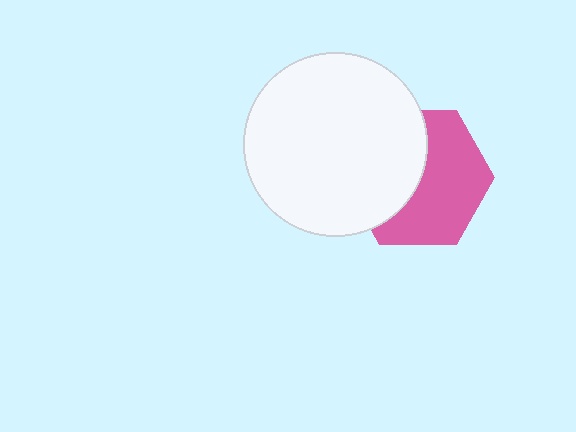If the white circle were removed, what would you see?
You would see the complete pink hexagon.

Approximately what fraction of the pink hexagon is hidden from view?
Roughly 44% of the pink hexagon is hidden behind the white circle.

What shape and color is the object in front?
The object in front is a white circle.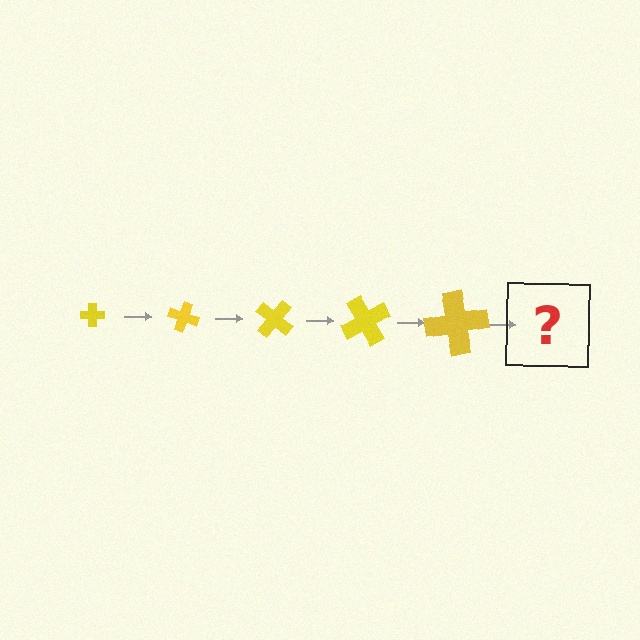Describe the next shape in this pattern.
It should be a cross, larger than the previous one and rotated 100 degrees from the start.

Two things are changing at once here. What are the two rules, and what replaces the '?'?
The two rules are that the cross grows larger each step and it rotates 20 degrees each step. The '?' should be a cross, larger than the previous one and rotated 100 degrees from the start.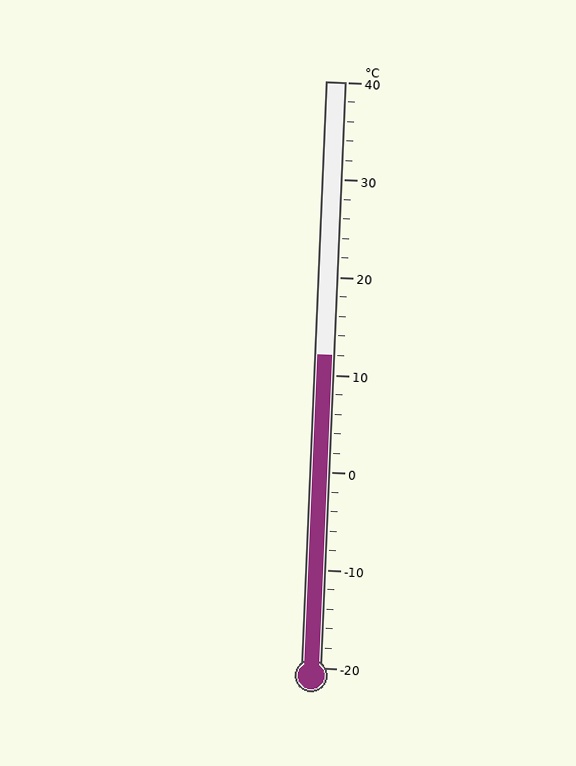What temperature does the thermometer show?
The thermometer shows approximately 12°C.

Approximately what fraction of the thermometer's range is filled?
The thermometer is filled to approximately 55% of its range.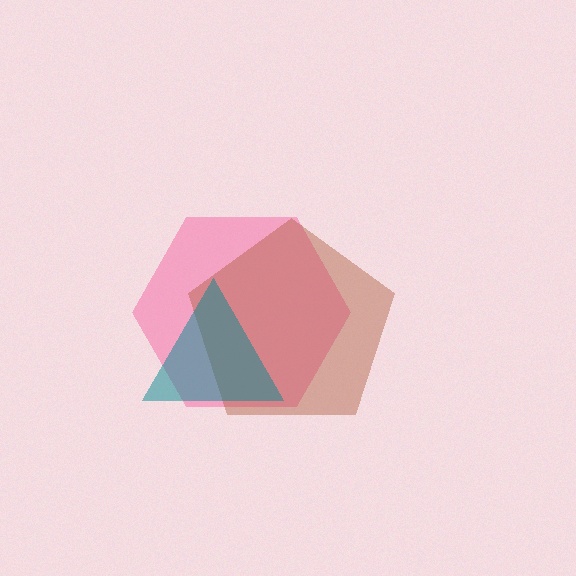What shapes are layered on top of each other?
The layered shapes are: a pink hexagon, a brown pentagon, a teal triangle.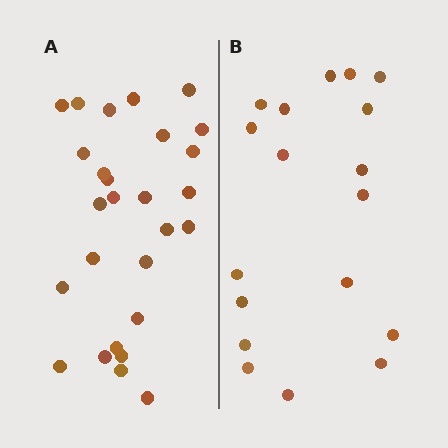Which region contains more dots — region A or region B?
Region A (the left region) has more dots.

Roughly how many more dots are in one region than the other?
Region A has roughly 8 or so more dots than region B.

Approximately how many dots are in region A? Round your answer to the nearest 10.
About 30 dots. (The exact count is 27, which rounds to 30.)